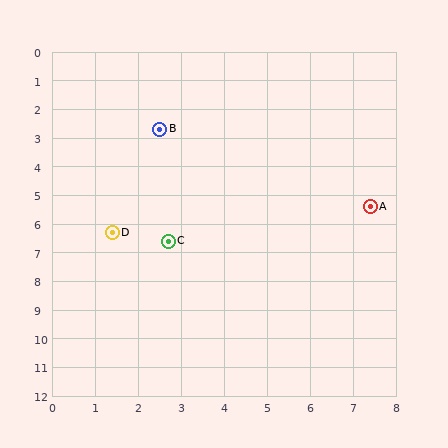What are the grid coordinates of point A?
Point A is at approximately (7.4, 5.4).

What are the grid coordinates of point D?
Point D is at approximately (1.4, 6.3).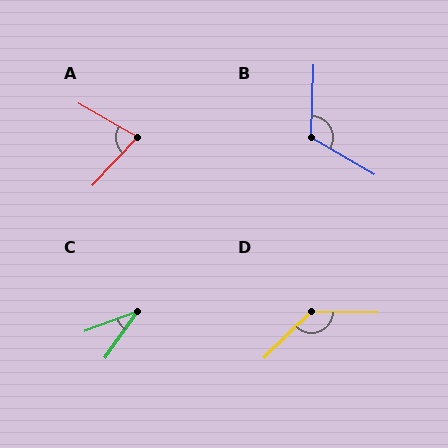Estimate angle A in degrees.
Approximately 76 degrees.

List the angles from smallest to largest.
C (35°), A (76°), B (118°), D (134°).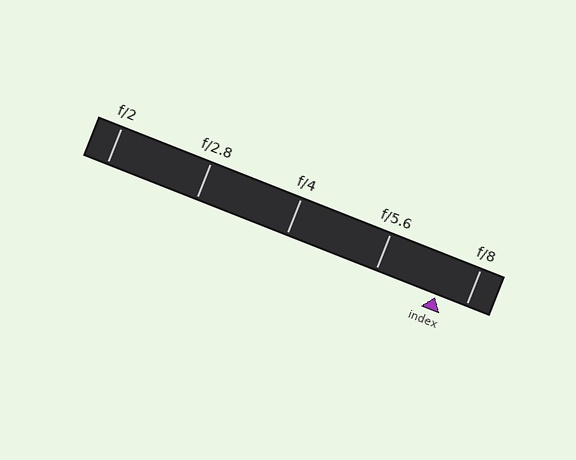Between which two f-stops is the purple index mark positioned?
The index mark is between f/5.6 and f/8.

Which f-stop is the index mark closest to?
The index mark is closest to f/8.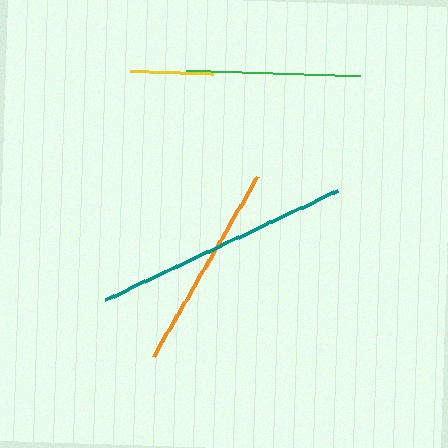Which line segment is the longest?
The teal line is the longest at approximately 257 pixels.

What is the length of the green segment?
The green segment is approximately 174 pixels long.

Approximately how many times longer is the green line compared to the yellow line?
The green line is approximately 2.1 times the length of the yellow line.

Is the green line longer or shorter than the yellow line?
The green line is longer than the yellow line.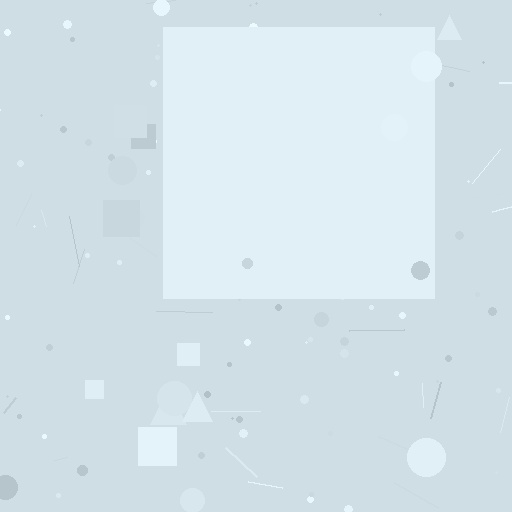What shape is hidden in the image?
A square is hidden in the image.